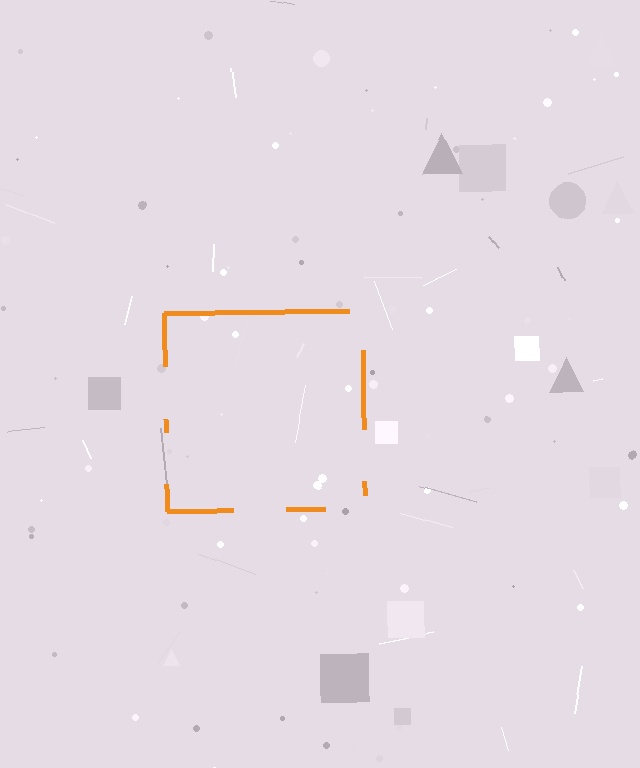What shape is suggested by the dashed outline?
The dashed outline suggests a square.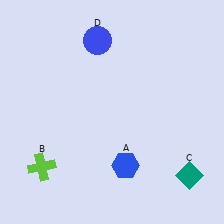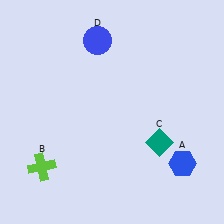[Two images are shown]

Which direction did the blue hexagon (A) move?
The blue hexagon (A) moved right.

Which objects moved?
The objects that moved are: the blue hexagon (A), the teal diamond (C).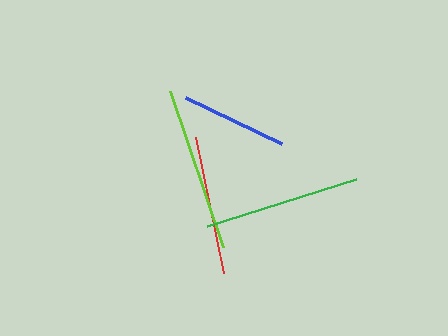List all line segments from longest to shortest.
From longest to shortest: lime, green, red, blue.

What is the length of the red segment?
The red segment is approximately 139 pixels long.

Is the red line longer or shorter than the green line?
The green line is longer than the red line.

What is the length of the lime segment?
The lime segment is approximately 164 pixels long.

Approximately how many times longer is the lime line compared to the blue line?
The lime line is approximately 1.6 times the length of the blue line.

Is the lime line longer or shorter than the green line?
The lime line is longer than the green line.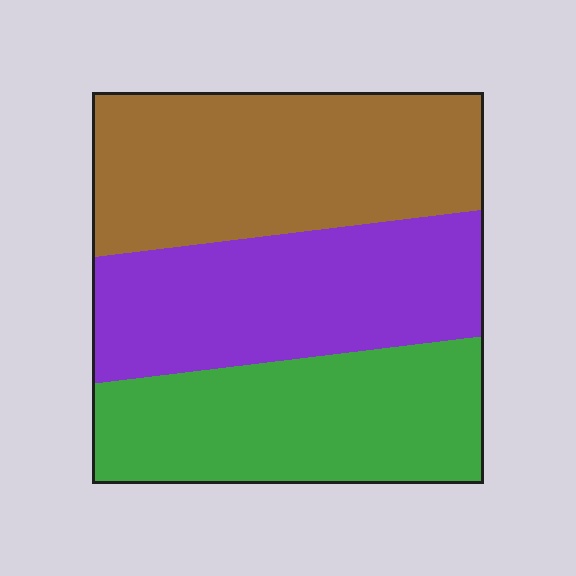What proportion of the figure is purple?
Purple covers about 30% of the figure.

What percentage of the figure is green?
Green covers roughly 30% of the figure.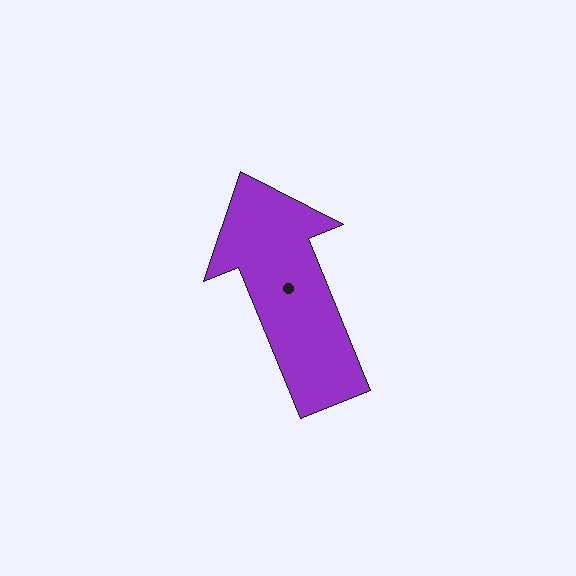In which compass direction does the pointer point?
North.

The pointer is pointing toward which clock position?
Roughly 11 o'clock.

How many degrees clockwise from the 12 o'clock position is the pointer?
Approximately 338 degrees.